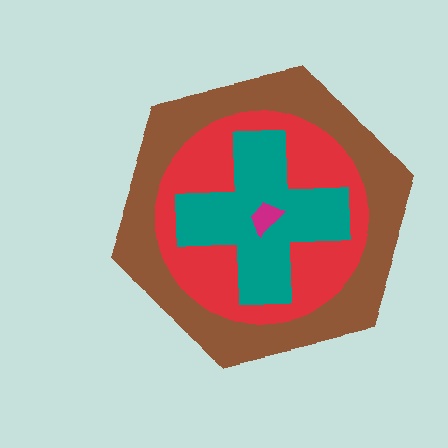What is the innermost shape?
The magenta trapezoid.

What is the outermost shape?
The brown hexagon.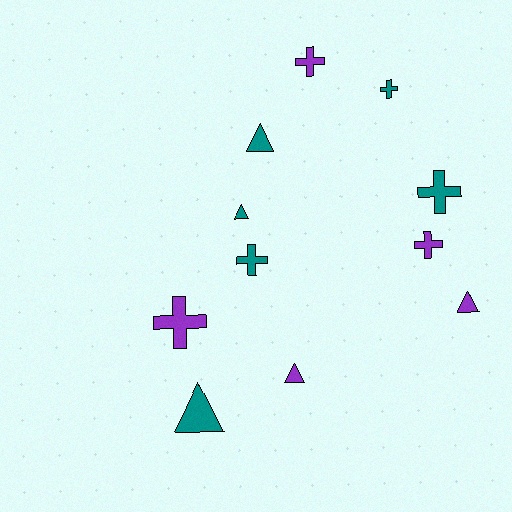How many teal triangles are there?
There are 3 teal triangles.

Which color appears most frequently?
Teal, with 6 objects.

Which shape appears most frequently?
Cross, with 6 objects.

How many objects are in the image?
There are 11 objects.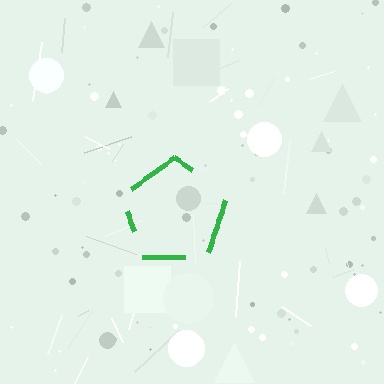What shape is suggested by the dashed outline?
The dashed outline suggests a pentagon.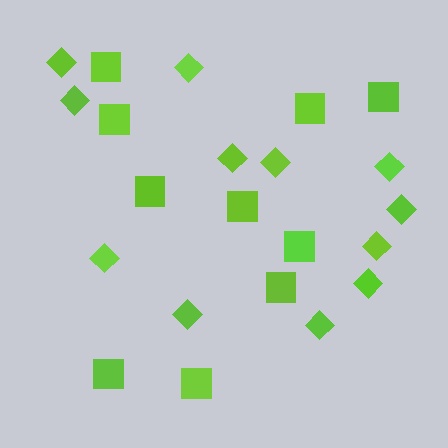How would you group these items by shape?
There are 2 groups: one group of squares (10) and one group of diamonds (12).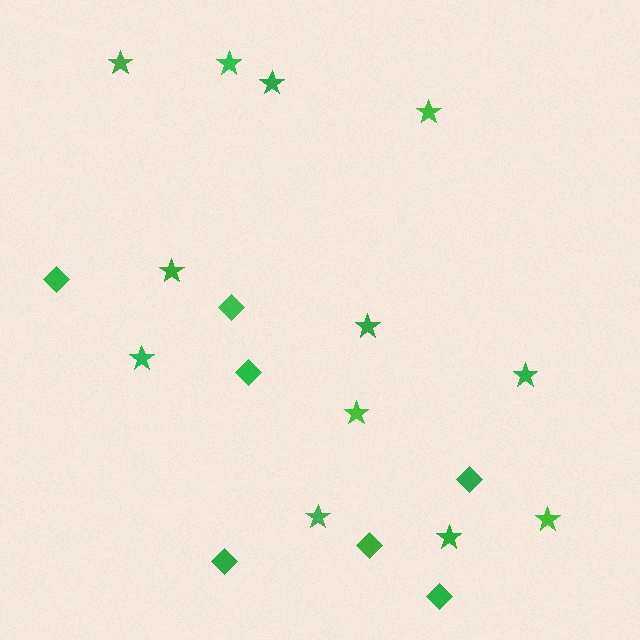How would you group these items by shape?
There are 2 groups: one group of diamonds (7) and one group of stars (12).